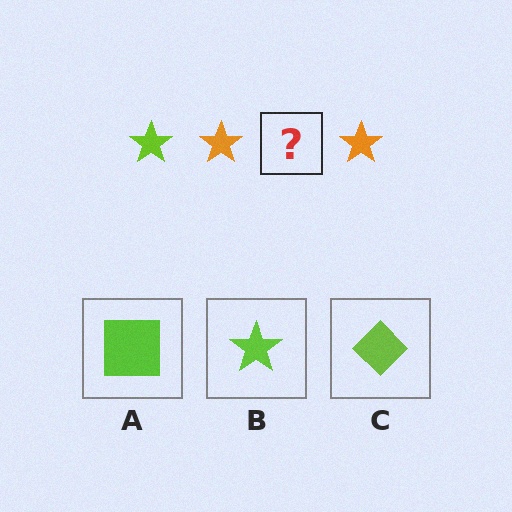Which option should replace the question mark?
Option B.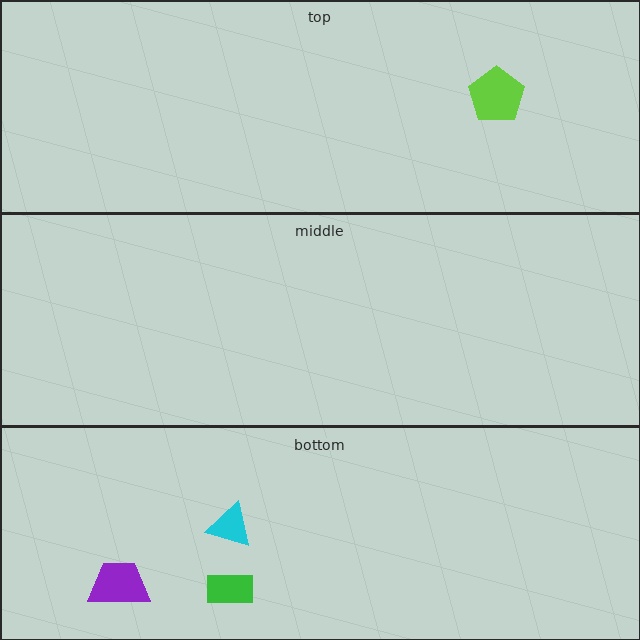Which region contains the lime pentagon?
The top region.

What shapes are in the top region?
The lime pentagon.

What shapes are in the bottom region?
The green rectangle, the cyan triangle, the purple trapezoid.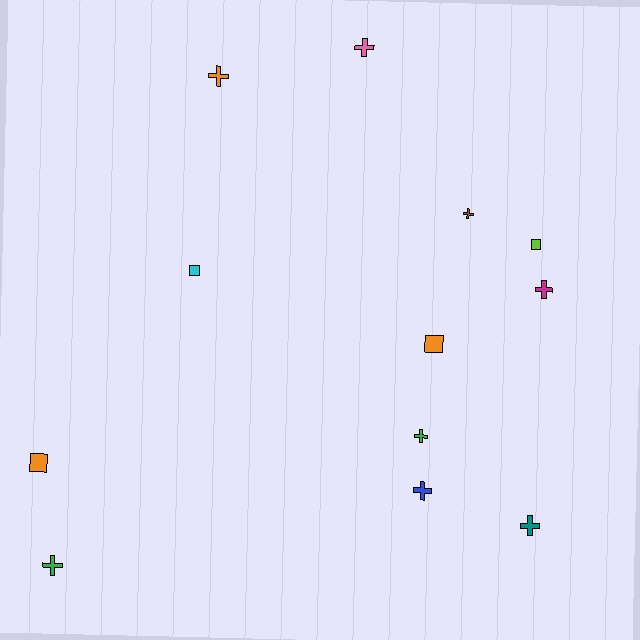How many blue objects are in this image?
There is 1 blue object.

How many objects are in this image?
There are 12 objects.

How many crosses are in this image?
There are 8 crosses.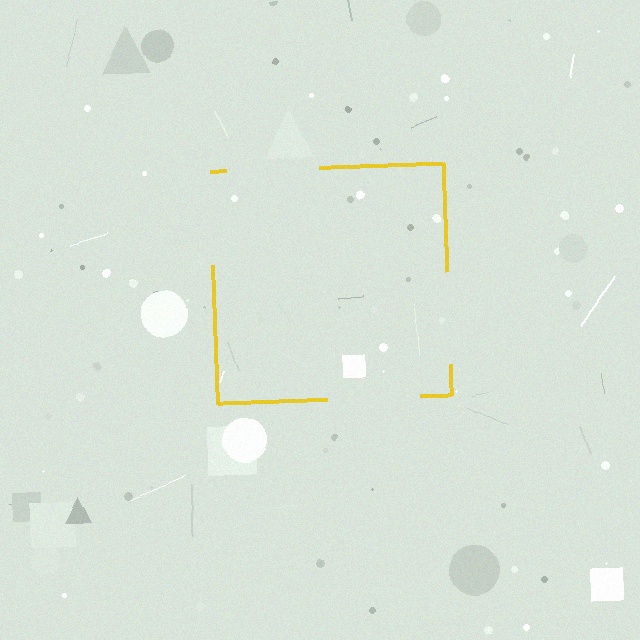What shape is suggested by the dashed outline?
The dashed outline suggests a square.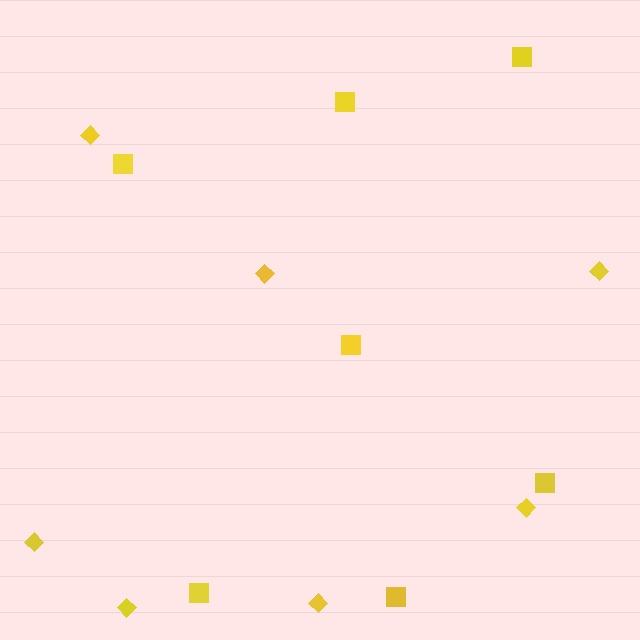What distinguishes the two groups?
There are 2 groups: one group of diamonds (7) and one group of squares (7).